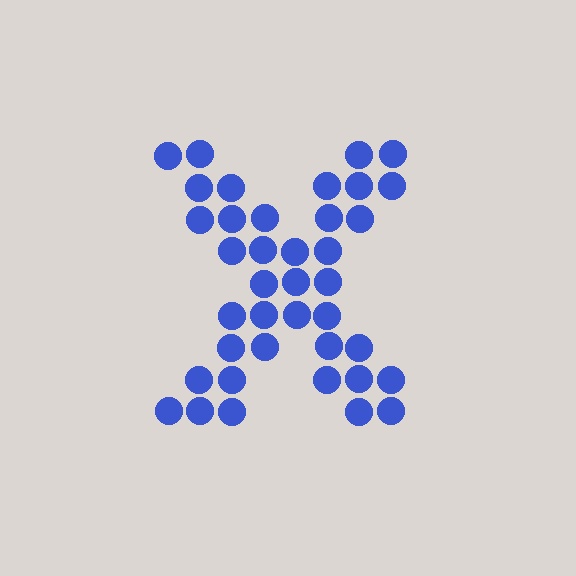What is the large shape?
The large shape is the letter X.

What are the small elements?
The small elements are circles.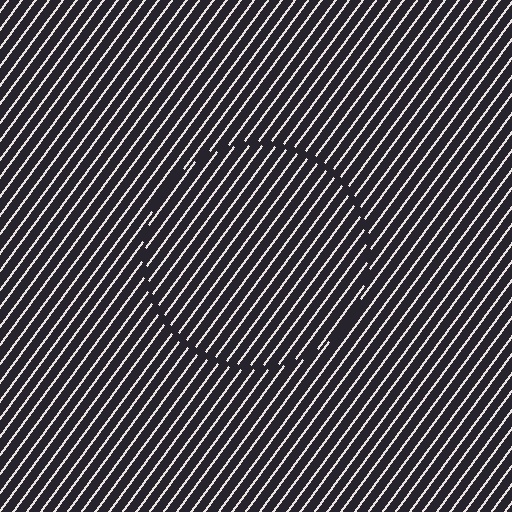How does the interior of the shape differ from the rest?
The interior of the shape contains the same grating, shifted by half a period — the contour is defined by the phase discontinuity where line-ends from the inner and outer gratings abut.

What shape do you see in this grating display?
An illusory circle. The interior of the shape contains the same grating, shifted by half a period — the contour is defined by the phase discontinuity where line-ends from the inner and outer gratings abut.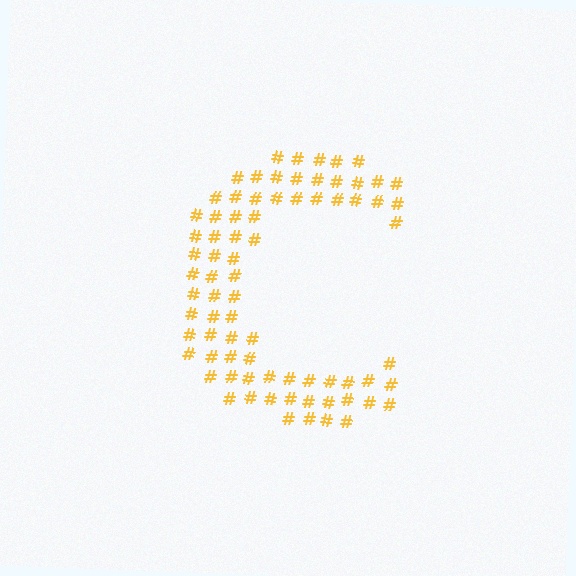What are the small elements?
The small elements are hash symbols.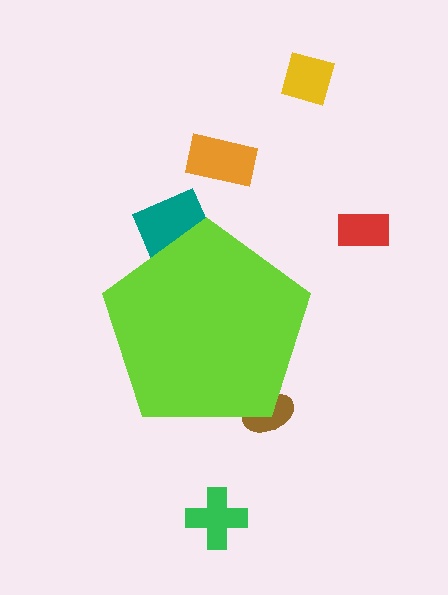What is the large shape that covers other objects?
A lime pentagon.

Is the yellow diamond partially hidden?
No, the yellow diamond is fully visible.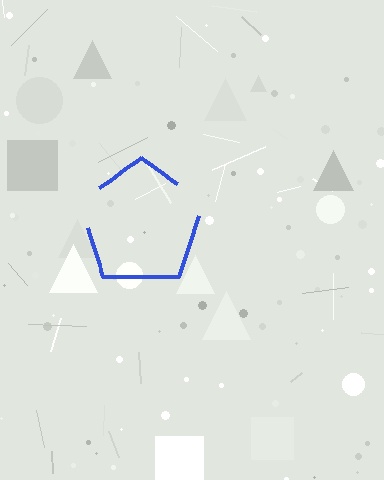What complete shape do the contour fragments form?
The contour fragments form a pentagon.